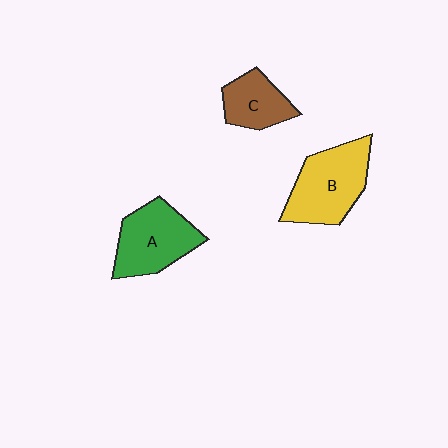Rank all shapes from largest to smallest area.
From largest to smallest: B (yellow), A (green), C (brown).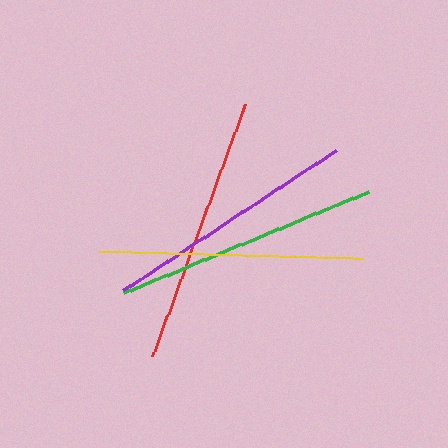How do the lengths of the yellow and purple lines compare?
The yellow and purple lines are approximately the same length.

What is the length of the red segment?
The red segment is approximately 270 pixels long.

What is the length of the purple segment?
The purple segment is approximately 256 pixels long.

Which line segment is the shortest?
The purple line is the shortest at approximately 256 pixels.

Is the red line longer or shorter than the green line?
The red line is longer than the green line.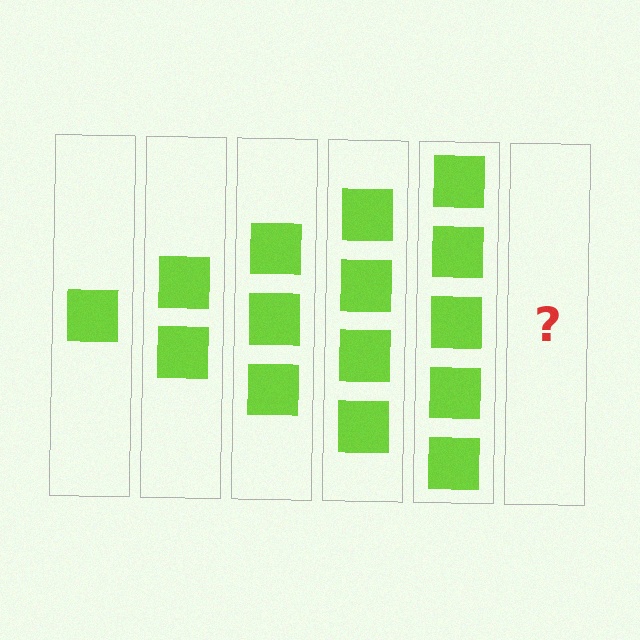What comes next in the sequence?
The next element should be 6 squares.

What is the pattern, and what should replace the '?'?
The pattern is that each step adds one more square. The '?' should be 6 squares.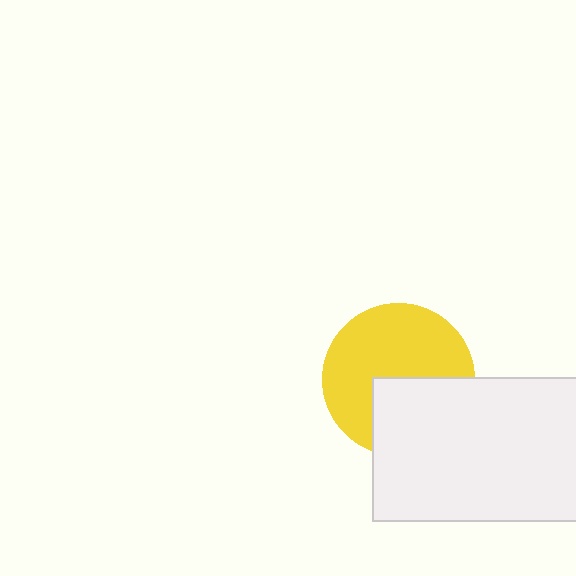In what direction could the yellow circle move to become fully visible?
The yellow circle could move up. That would shift it out from behind the white rectangle entirely.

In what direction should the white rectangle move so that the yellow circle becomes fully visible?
The white rectangle should move down. That is the shortest direction to clear the overlap and leave the yellow circle fully visible.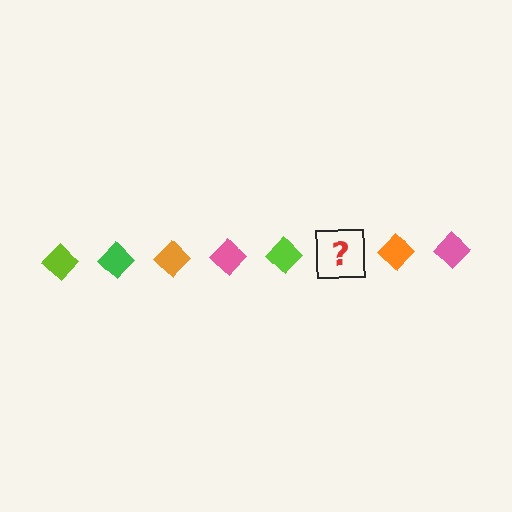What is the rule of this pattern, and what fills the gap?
The rule is that the pattern cycles through lime, green, orange, pink diamonds. The gap should be filled with a green diamond.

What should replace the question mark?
The question mark should be replaced with a green diamond.